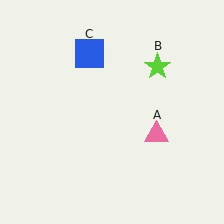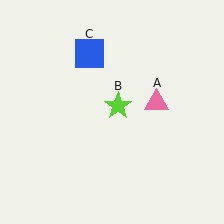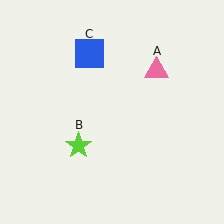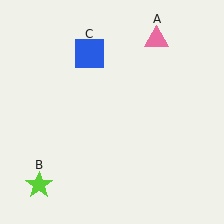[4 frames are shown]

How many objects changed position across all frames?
2 objects changed position: pink triangle (object A), lime star (object B).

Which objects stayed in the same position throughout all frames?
Blue square (object C) remained stationary.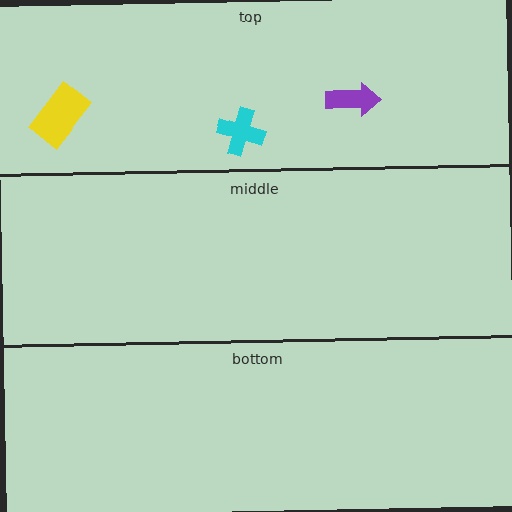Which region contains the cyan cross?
The top region.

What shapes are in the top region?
The cyan cross, the purple arrow, the yellow rectangle.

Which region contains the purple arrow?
The top region.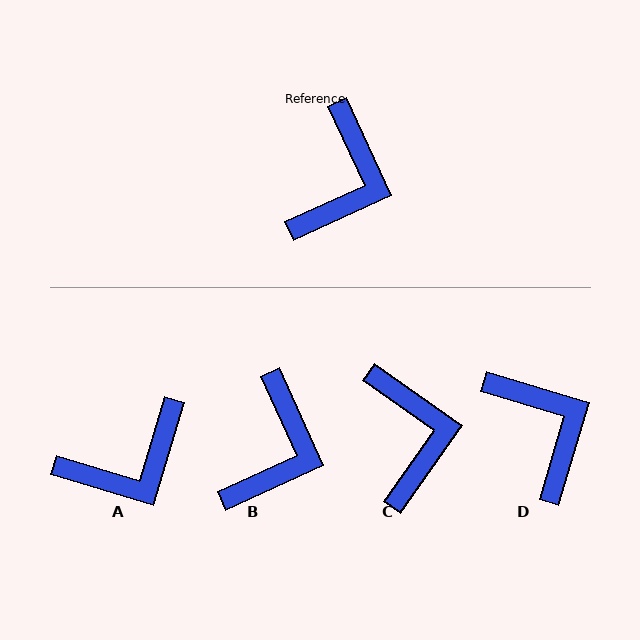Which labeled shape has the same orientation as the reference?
B.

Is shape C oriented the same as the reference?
No, it is off by about 30 degrees.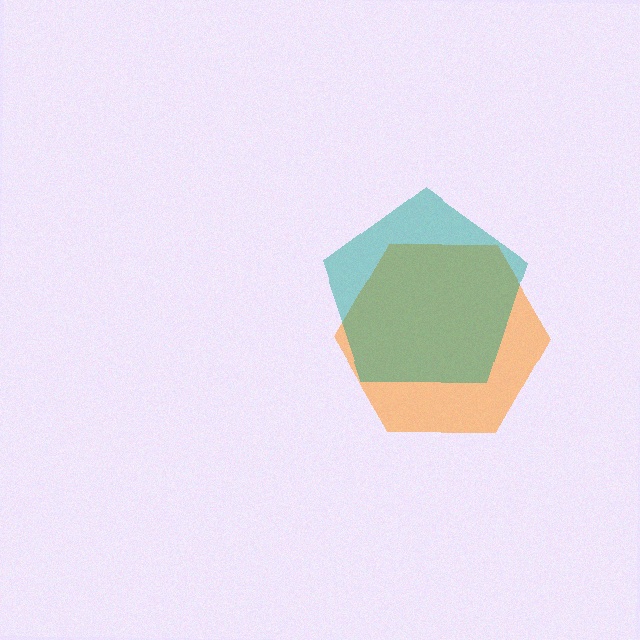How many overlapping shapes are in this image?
There are 2 overlapping shapes in the image.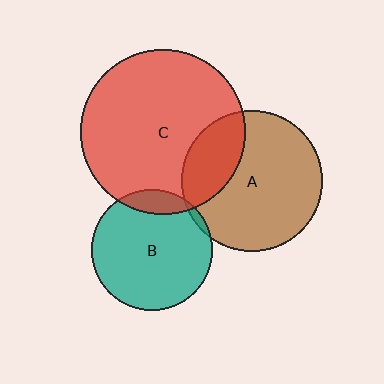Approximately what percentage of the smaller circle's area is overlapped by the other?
Approximately 10%.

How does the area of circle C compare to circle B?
Approximately 1.9 times.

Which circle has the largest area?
Circle C (red).